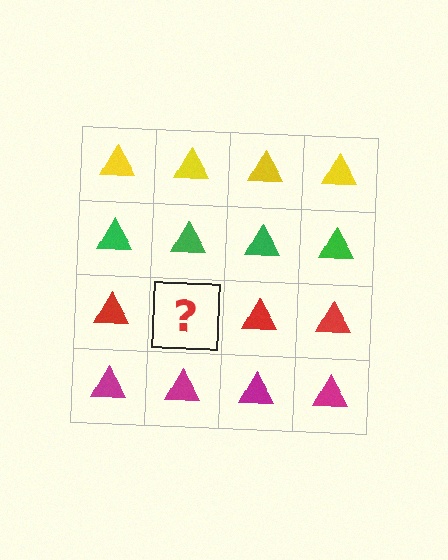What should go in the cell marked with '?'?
The missing cell should contain a red triangle.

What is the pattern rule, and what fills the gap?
The rule is that each row has a consistent color. The gap should be filled with a red triangle.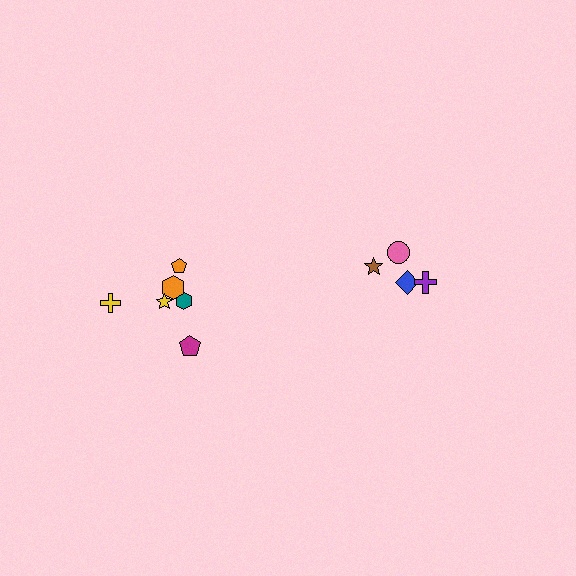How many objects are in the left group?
There are 6 objects.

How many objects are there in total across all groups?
There are 10 objects.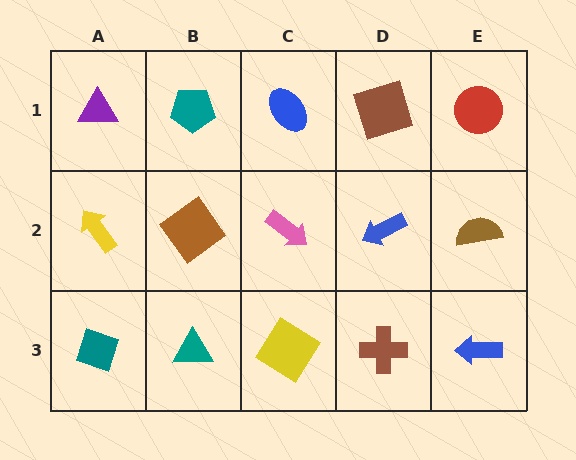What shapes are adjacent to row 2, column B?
A teal pentagon (row 1, column B), a teal triangle (row 3, column B), a yellow arrow (row 2, column A), a pink arrow (row 2, column C).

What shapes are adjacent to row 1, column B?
A brown diamond (row 2, column B), a purple triangle (row 1, column A), a blue ellipse (row 1, column C).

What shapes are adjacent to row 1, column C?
A pink arrow (row 2, column C), a teal pentagon (row 1, column B), a brown square (row 1, column D).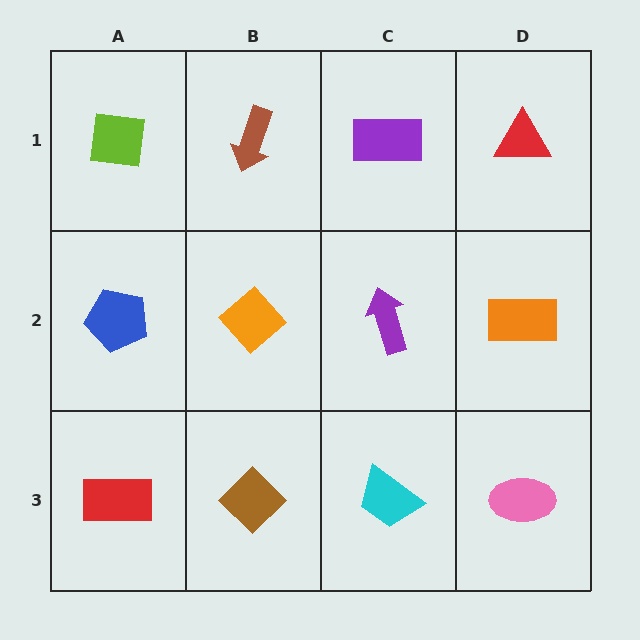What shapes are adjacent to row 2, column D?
A red triangle (row 1, column D), a pink ellipse (row 3, column D), a purple arrow (row 2, column C).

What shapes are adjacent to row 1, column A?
A blue pentagon (row 2, column A), a brown arrow (row 1, column B).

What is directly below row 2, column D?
A pink ellipse.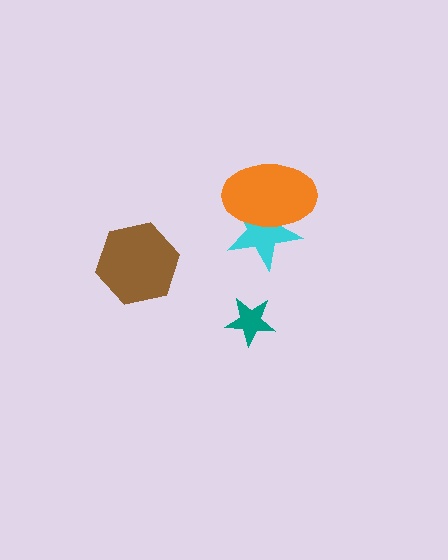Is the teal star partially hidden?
No, no other shape covers it.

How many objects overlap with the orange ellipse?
1 object overlaps with the orange ellipse.